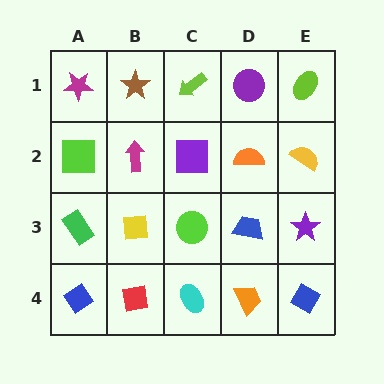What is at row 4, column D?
An orange trapezoid.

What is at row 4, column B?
A red square.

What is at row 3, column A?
A green rectangle.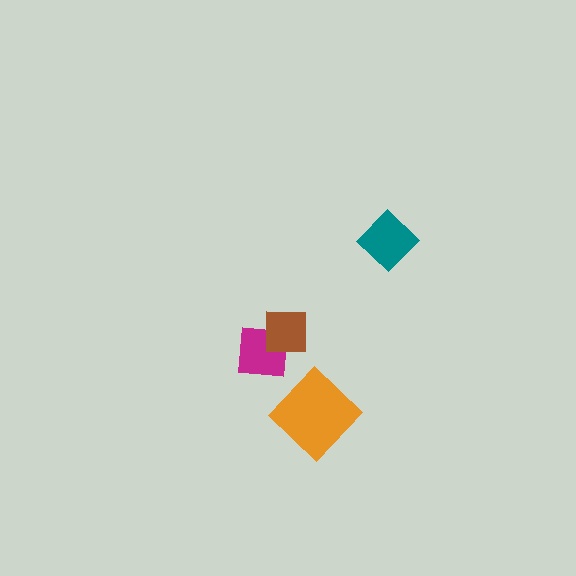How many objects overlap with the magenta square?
1 object overlaps with the magenta square.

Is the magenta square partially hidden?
Yes, it is partially covered by another shape.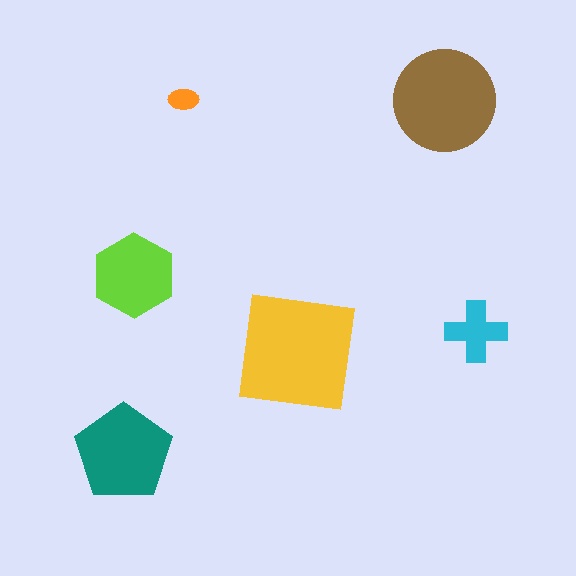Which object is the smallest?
The orange ellipse.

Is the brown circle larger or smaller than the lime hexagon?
Larger.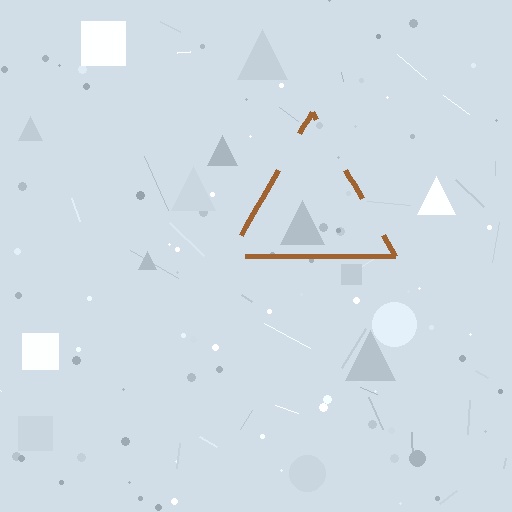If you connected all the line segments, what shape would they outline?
They would outline a triangle.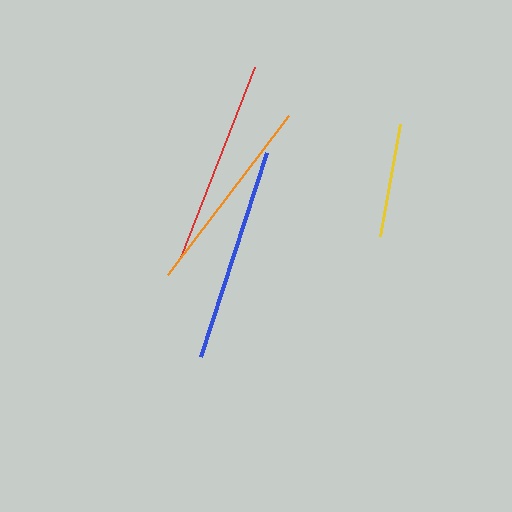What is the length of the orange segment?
The orange segment is approximately 200 pixels long.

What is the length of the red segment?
The red segment is approximately 204 pixels long.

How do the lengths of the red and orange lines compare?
The red and orange lines are approximately the same length.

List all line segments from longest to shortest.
From longest to shortest: blue, red, orange, yellow.